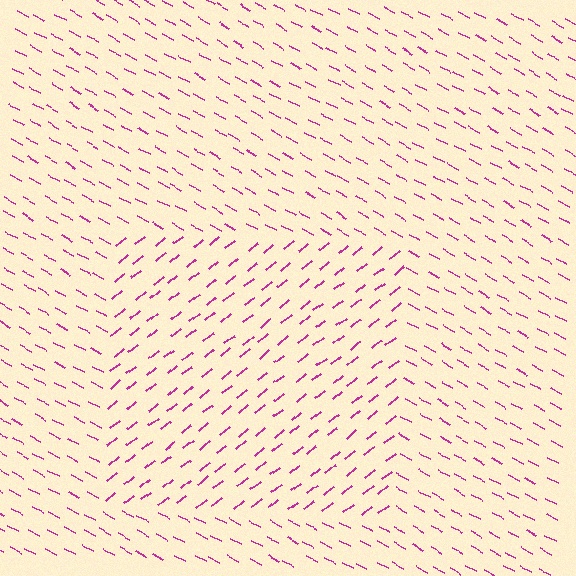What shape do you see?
I see a rectangle.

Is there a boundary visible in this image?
Yes, there is a texture boundary formed by a change in line orientation.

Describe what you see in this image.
The image is filled with small magenta line segments. A rectangle region in the image has lines oriented differently from the surrounding lines, creating a visible texture boundary.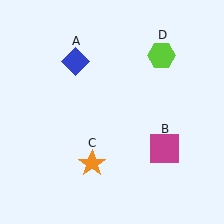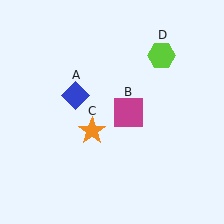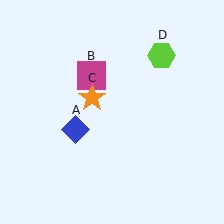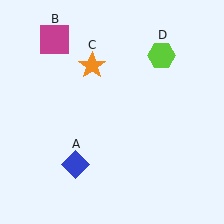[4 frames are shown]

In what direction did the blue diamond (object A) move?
The blue diamond (object A) moved down.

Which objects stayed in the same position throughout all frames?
Lime hexagon (object D) remained stationary.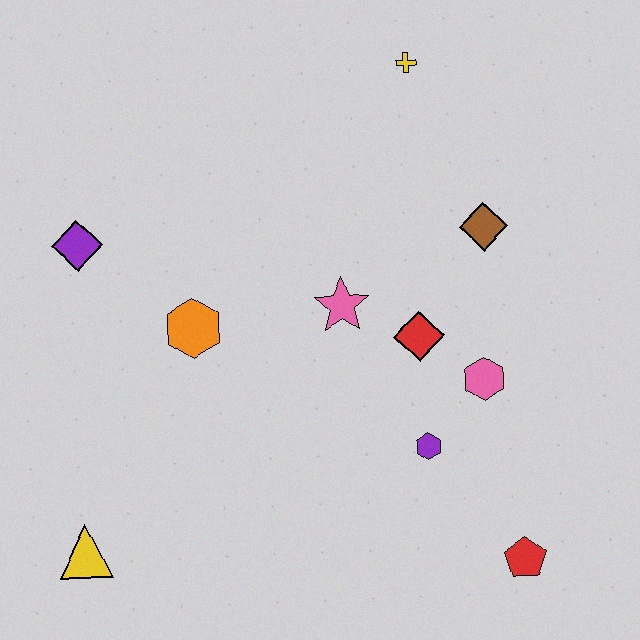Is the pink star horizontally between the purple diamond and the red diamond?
Yes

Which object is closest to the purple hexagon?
The pink hexagon is closest to the purple hexagon.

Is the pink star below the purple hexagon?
No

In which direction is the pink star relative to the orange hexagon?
The pink star is to the right of the orange hexagon.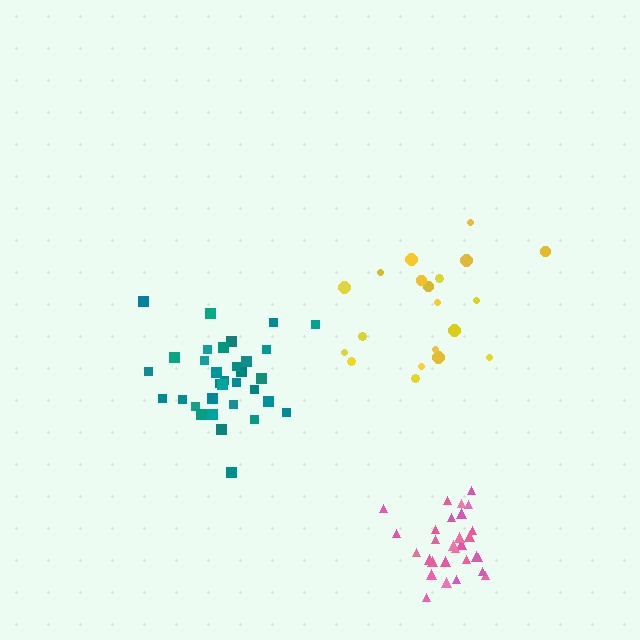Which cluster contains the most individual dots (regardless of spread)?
Teal (33).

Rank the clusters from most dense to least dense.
pink, teal, yellow.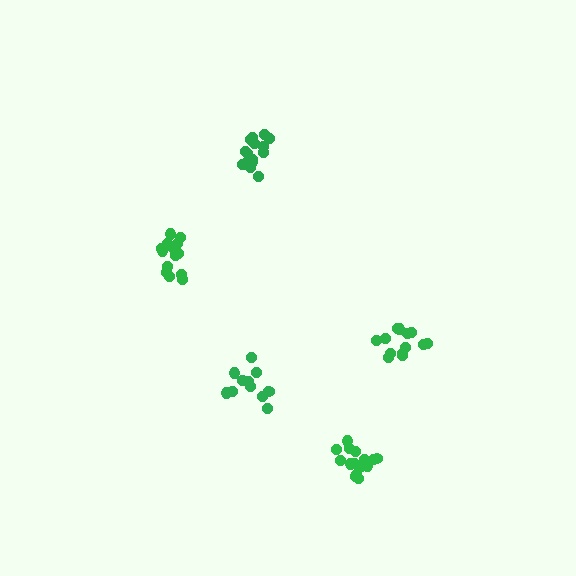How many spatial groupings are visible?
There are 5 spatial groupings.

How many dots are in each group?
Group 1: 13 dots, Group 2: 15 dots, Group 3: 15 dots, Group 4: 13 dots, Group 5: 15 dots (71 total).